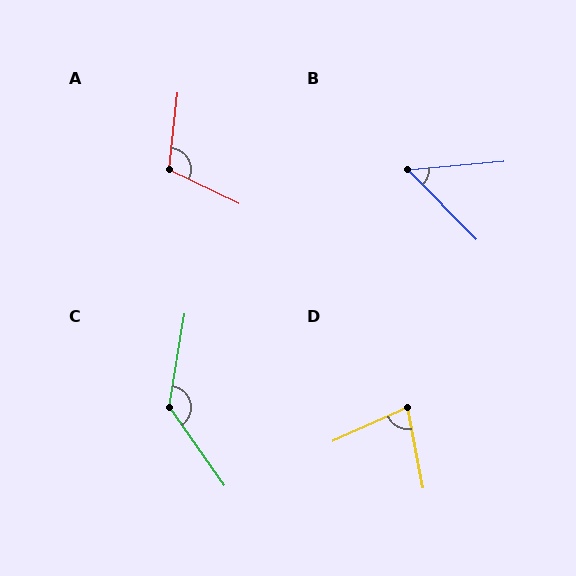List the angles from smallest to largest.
B (51°), D (77°), A (109°), C (135°).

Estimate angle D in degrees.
Approximately 77 degrees.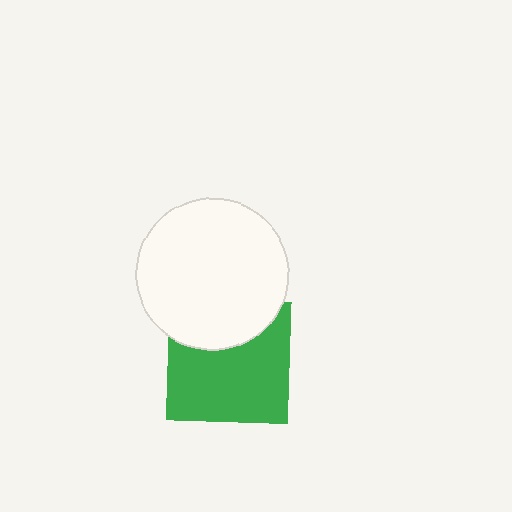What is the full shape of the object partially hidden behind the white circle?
The partially hidden object is a green square.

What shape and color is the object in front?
The object in front is a white circle.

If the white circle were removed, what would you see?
You would see the complete green square.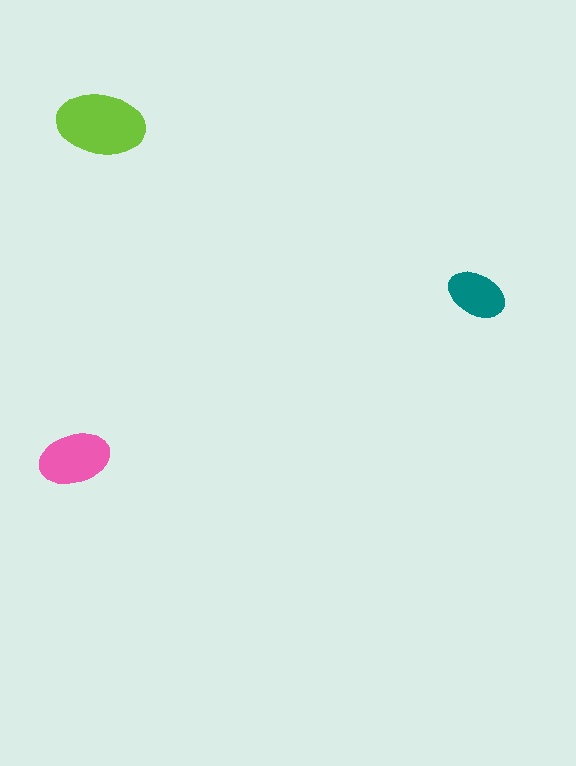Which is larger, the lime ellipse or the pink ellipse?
The lime one.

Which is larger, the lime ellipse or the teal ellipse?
The lime one.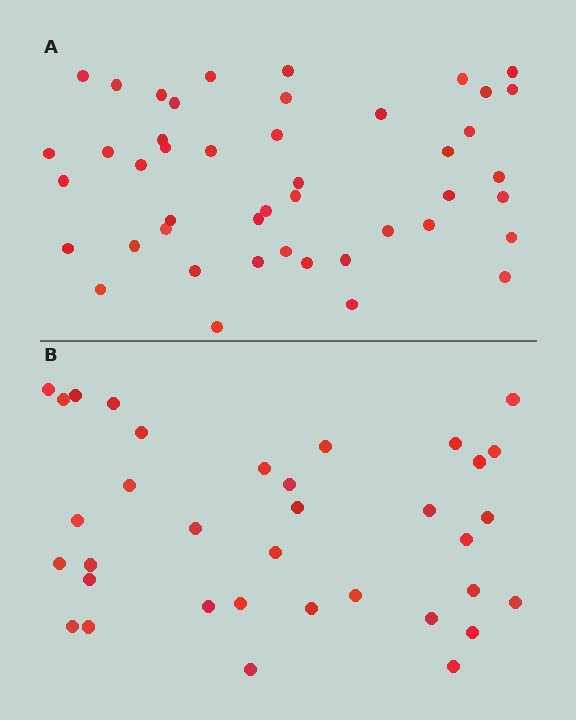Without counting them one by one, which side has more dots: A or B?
Region A (the top region) has more dots.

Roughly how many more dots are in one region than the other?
Region A has roughly 10 or so more dots than region B.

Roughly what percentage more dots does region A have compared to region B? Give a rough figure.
About 30% more.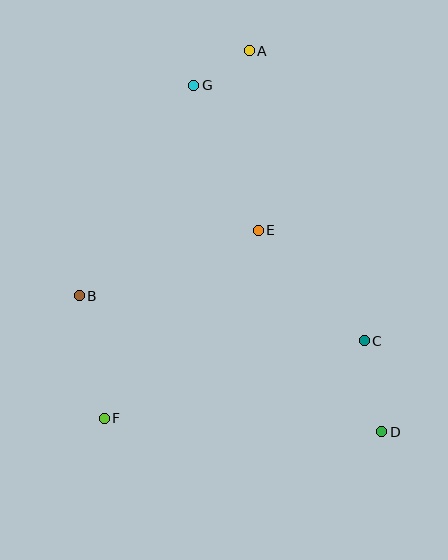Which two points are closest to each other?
Points A and G are closest to each other.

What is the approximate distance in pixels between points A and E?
The distance between A and E is approximately 180 pixels.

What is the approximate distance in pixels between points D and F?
The distance between D and F is approximately 278 pixels.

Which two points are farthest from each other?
Points A and D are farthest from each other.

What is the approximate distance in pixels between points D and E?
The distance between D and E is approximately 236 pixels.